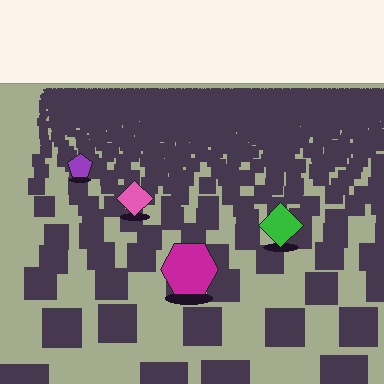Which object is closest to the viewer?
The magenta hexagon is closest. The texture marks near it are larger and more spread out.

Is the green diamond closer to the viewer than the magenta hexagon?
No. The magenta hexagon is closer — you can tell from the texture gradient: the ground texture is coarser near it.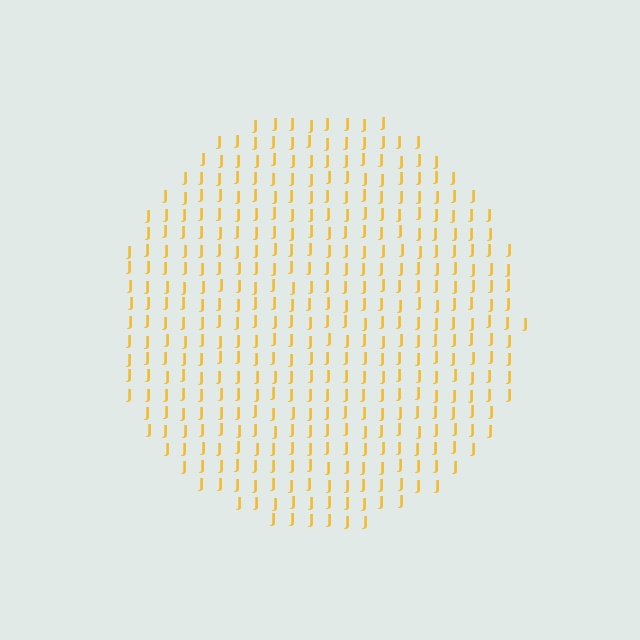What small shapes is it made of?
It is made of small letter J's.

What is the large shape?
The large shape is a circle.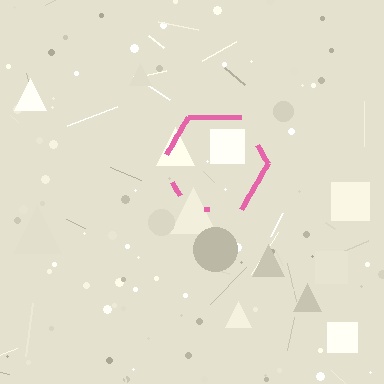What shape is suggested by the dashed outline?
The dashed outline suggests a hexagon.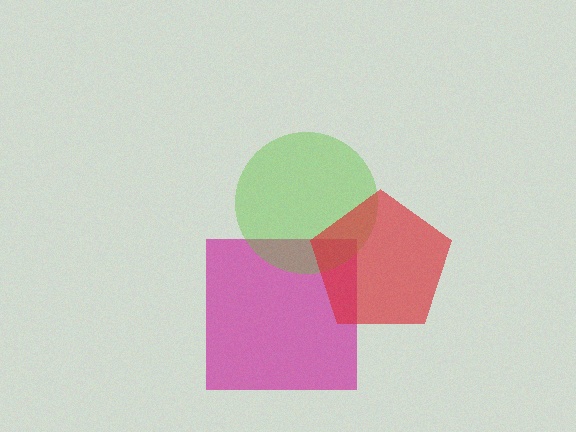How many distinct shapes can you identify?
There are 3 distinct shapes: a magenta square, a lime circle, a red pentagon.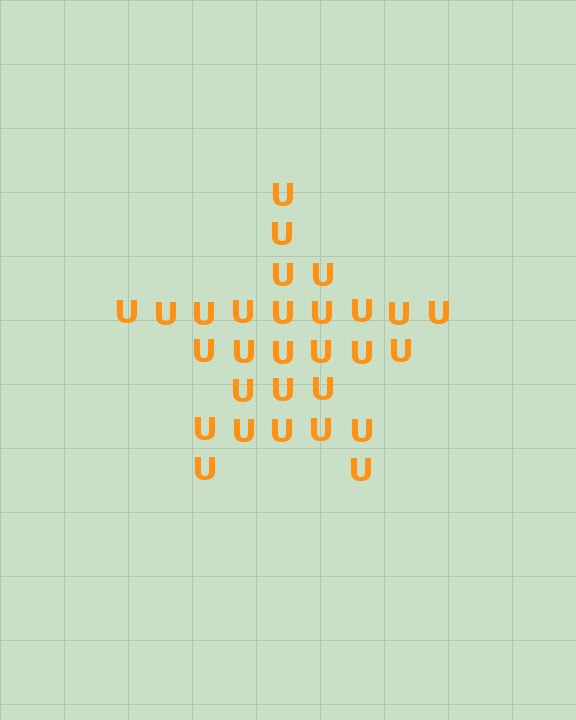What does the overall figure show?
The overall figure shows a star.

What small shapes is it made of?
It is made of small letter U's.